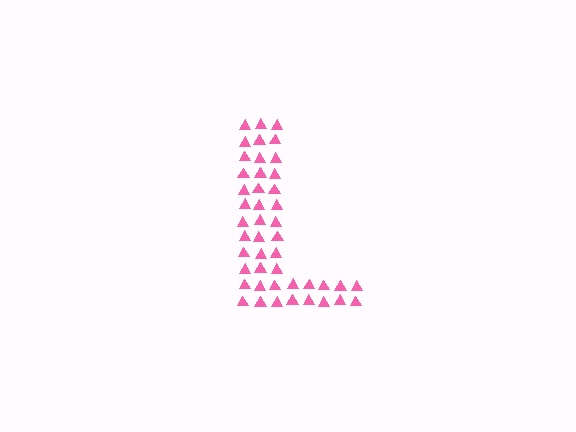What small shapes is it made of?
It is made of small triangles.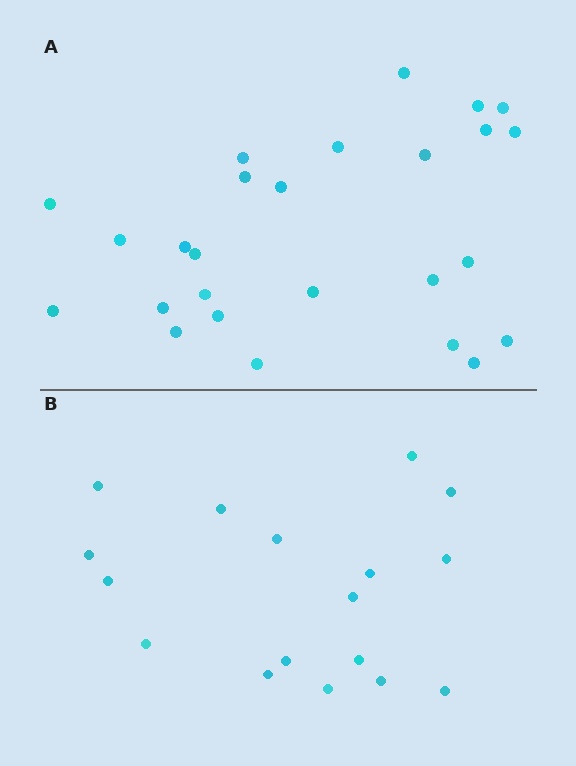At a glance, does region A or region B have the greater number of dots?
Region A (the top region) has more dots.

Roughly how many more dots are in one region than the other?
Region A has roughly 8 or so more dots than region B.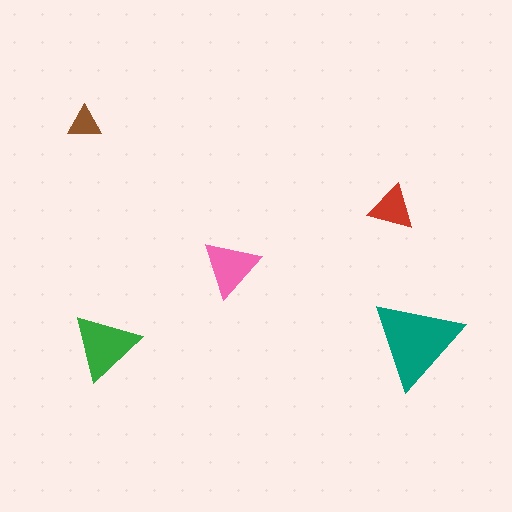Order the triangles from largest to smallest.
the teal one, the green one, the pink one, the red one, the brown one.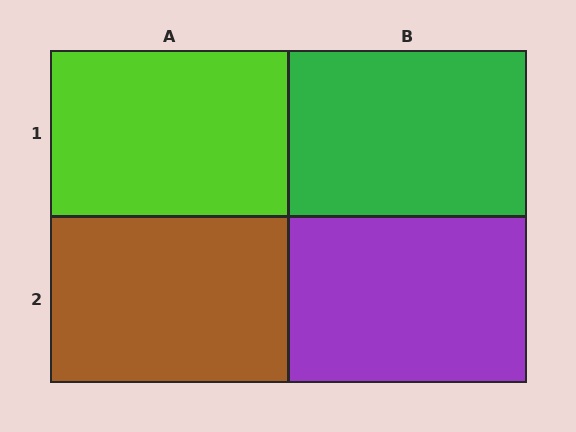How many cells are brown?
1 cell is brown.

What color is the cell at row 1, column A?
Lime.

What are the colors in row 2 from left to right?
Brown, purple.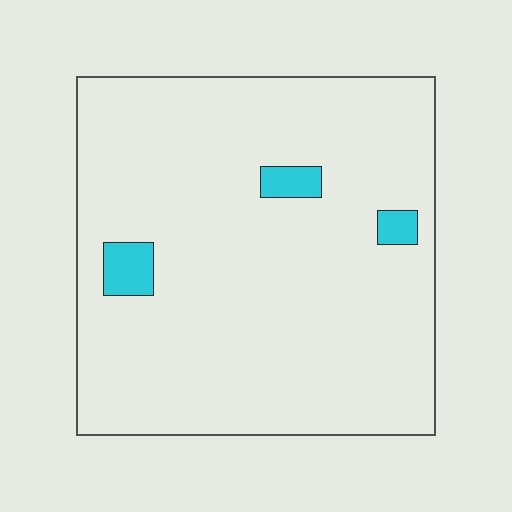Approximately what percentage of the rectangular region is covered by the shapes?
Approximately 5%.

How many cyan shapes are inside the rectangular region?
3.